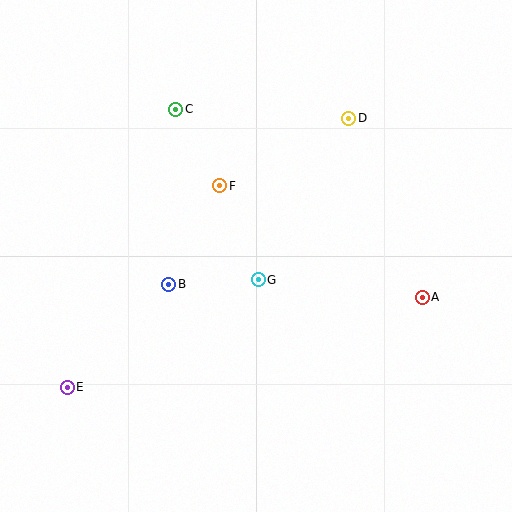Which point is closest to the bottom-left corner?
Point E is closest to the bottom-left corner.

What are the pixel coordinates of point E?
Point E is at (67, 387).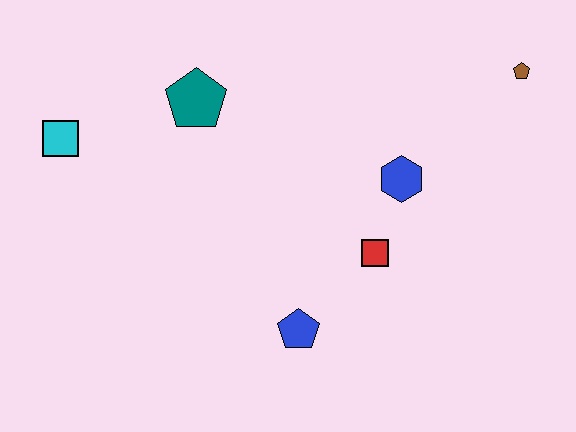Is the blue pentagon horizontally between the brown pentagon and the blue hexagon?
No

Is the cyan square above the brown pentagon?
No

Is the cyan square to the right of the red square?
No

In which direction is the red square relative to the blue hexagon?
The red square is below the blue hexagon.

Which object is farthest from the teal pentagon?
The brown pentagon is farthest from the teal pentagon.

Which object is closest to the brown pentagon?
The blue hexagon is closest to the brown pentagon.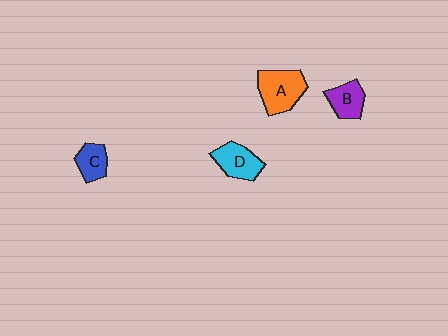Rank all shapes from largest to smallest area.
From largest to smallest: A (orange), D (cyan), B (purple), C (blue).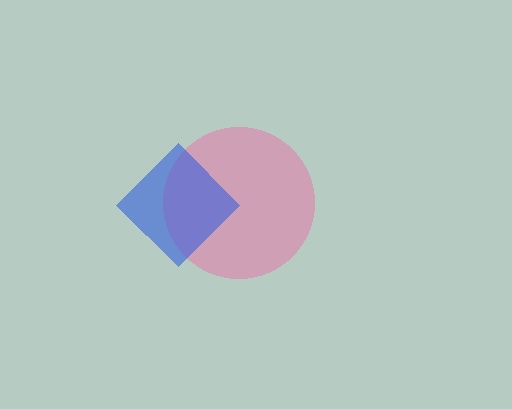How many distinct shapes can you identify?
There are 2 distinct shapes: a pink circle, a blue diamond.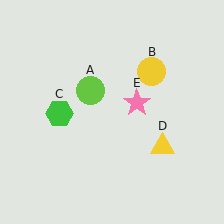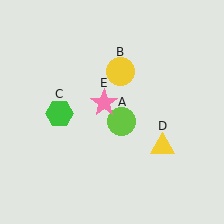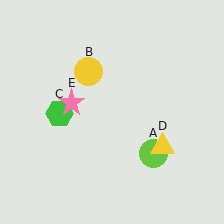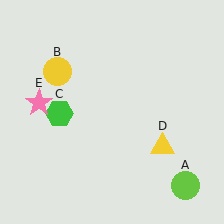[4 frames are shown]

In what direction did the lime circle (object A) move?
The lime circle (object A) moved down and to the right.